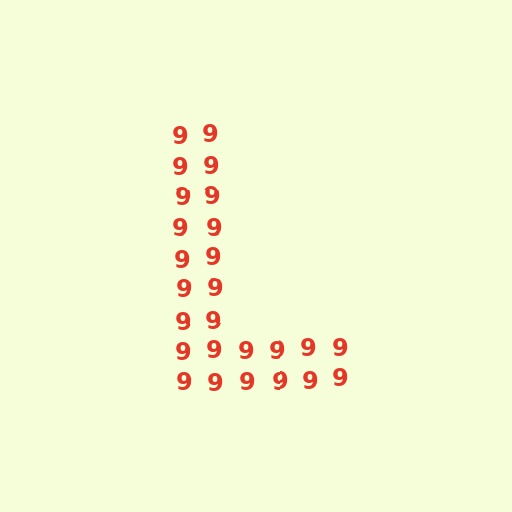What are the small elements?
The small elements are digit 9's.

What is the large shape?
The large shape is the letter L.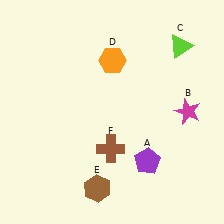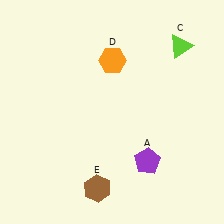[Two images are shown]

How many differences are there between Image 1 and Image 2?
There are 2 differences between the two images.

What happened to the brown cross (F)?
The brown cross (F) was removed in Image 2. It was in the bottom-left area of Image 1.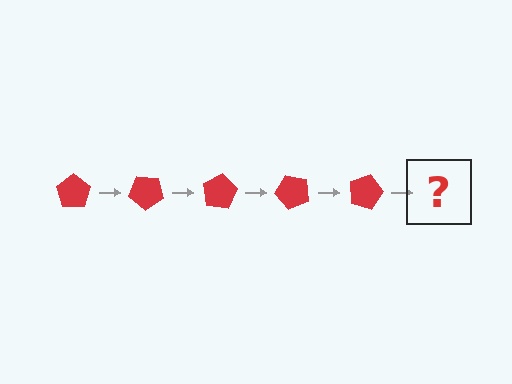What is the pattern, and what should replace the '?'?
The pattern is that the pentagon rotates 40 degrees each step. The '?' should be a red pentagon rotated 200 degrees.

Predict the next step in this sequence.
The next step is a red pentagon rotated 200 degrees.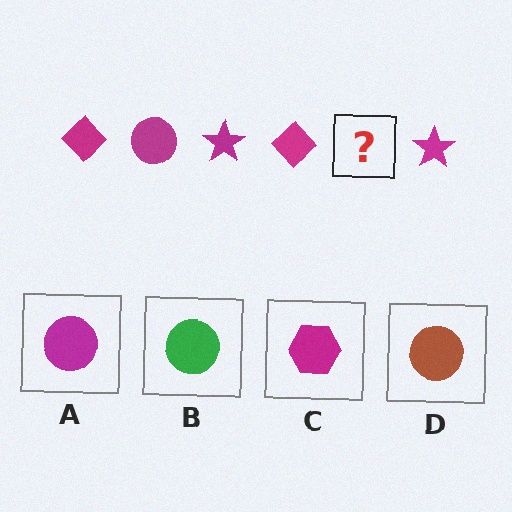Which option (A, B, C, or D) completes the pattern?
A.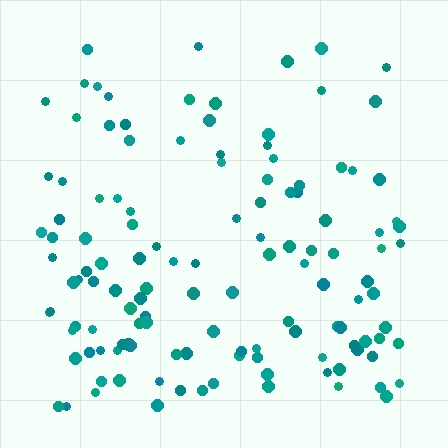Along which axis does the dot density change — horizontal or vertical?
Vertical.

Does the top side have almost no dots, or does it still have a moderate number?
Still a moderate number, just noticeably fewer than the bottom.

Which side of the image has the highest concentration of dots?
The bottom.